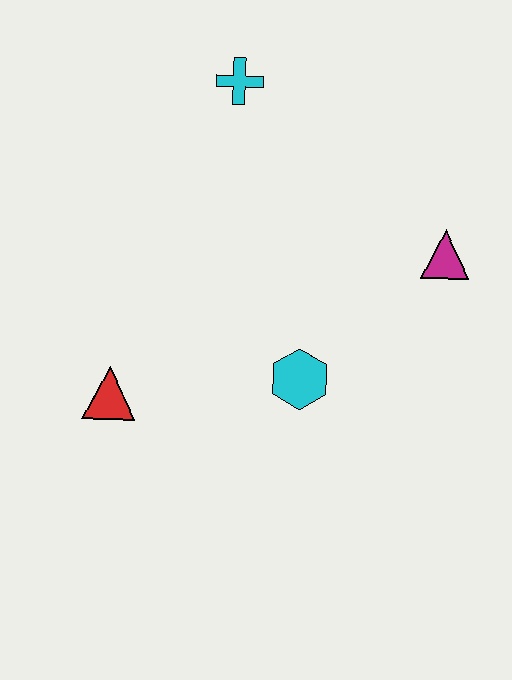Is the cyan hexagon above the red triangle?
Yes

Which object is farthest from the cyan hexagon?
The cyan cross is farthest from the cyan hexagon.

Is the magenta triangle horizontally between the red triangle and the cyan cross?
No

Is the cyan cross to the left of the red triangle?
No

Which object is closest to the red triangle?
The cyan hexagon is closest to the red triangle.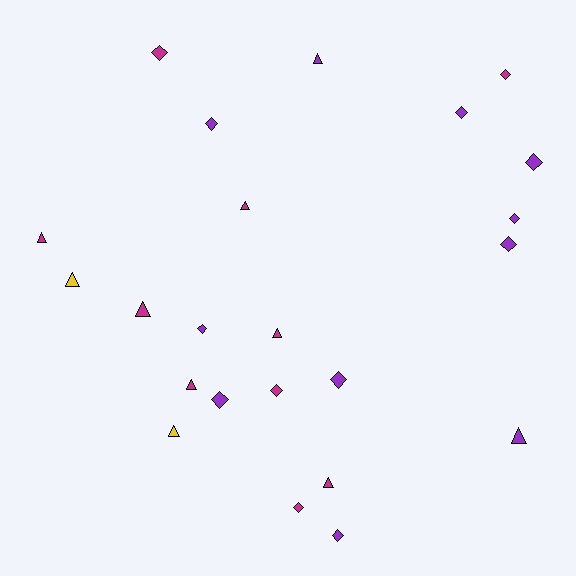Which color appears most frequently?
Purple, with 11 objects.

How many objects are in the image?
There are 23 objects.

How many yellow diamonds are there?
There are no yellow diamonds.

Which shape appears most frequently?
Diamond, with 13 objects.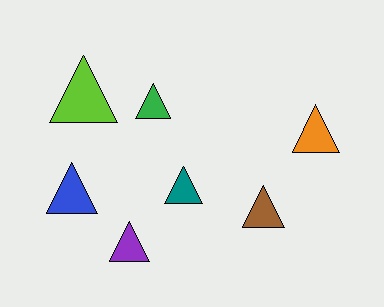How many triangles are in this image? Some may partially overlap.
There are 7 triangles.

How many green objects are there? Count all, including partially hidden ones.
There is 1 green object.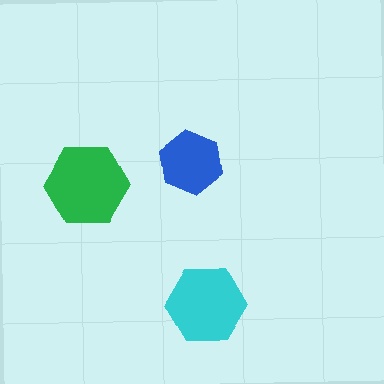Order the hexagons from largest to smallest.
the green one, the cyan one, the blue one.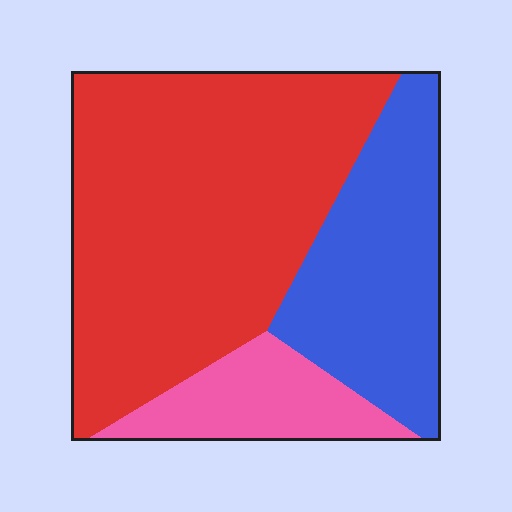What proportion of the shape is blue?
Blue covers roughly 30% of the shape.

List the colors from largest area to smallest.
From largest to smallest: red, blue, pink.